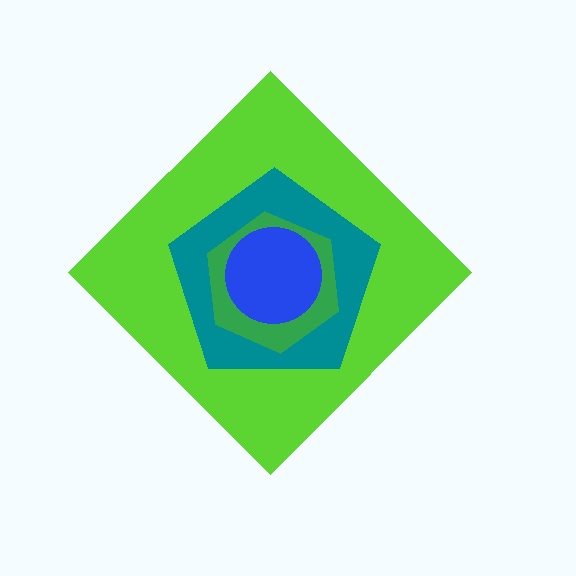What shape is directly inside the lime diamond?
The teal pentagon.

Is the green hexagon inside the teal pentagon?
Yes.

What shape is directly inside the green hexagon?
The blue circle.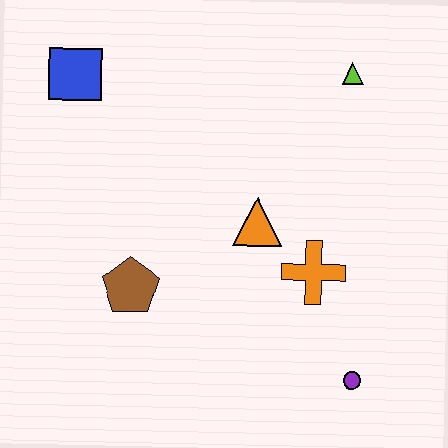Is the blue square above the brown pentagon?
Yes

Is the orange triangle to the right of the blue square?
Yes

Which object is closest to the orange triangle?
The orange cross is closest to the orange triangle.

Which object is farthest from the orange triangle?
The blue square is farthest from the orange triangle.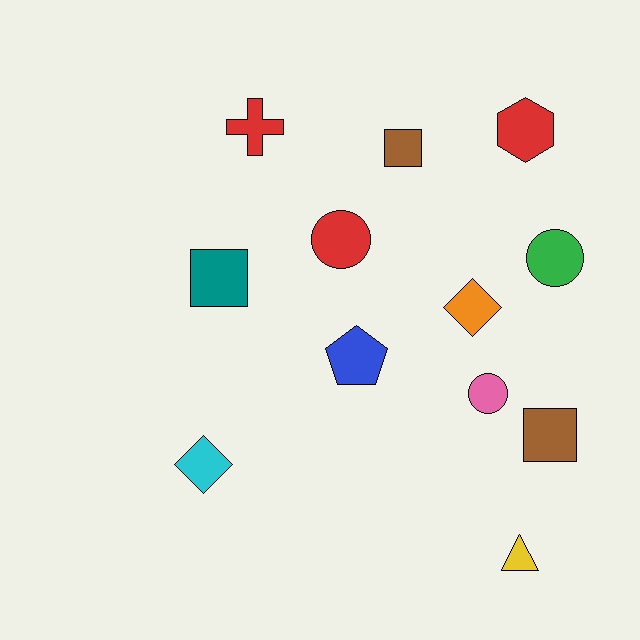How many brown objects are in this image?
There are 2 brown objects.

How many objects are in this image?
There are 12 objects.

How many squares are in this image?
There are 3 squares.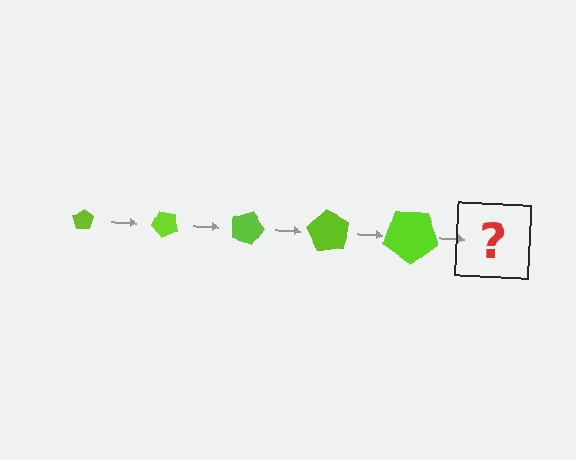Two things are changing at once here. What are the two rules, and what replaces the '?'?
The two rules are that the pentagon grows larger each step and it rotates 45 degrees each step. The '?' should be a pentagon, larger than the previous one and rotated 225 degrees from the start.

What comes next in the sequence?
The next element should be a pentagon, larger than the previous one and rotated 225 degrees from the start.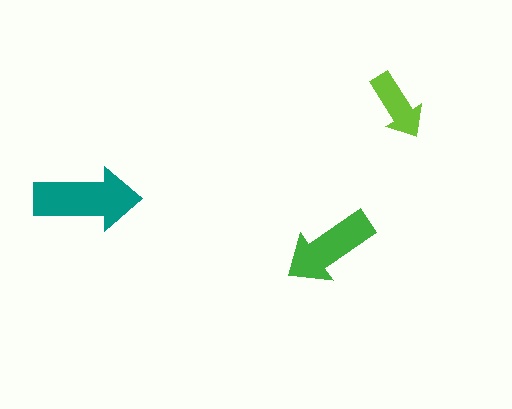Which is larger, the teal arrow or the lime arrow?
The teal one.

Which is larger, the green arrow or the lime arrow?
The green one.